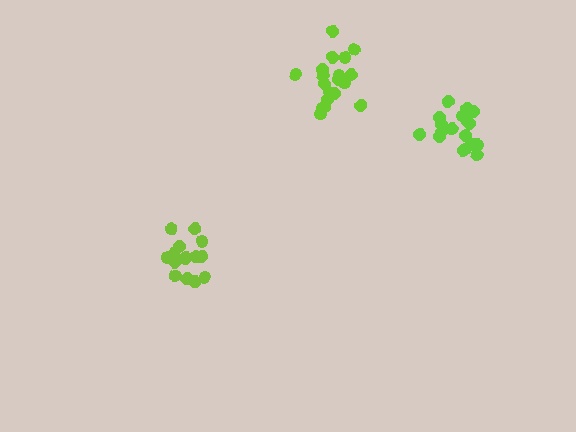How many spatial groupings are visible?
There are 3 spatial groupings.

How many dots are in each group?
Group 1: 19 dots, Group 2: 19 dots, Group 3: 16 dots (54 total).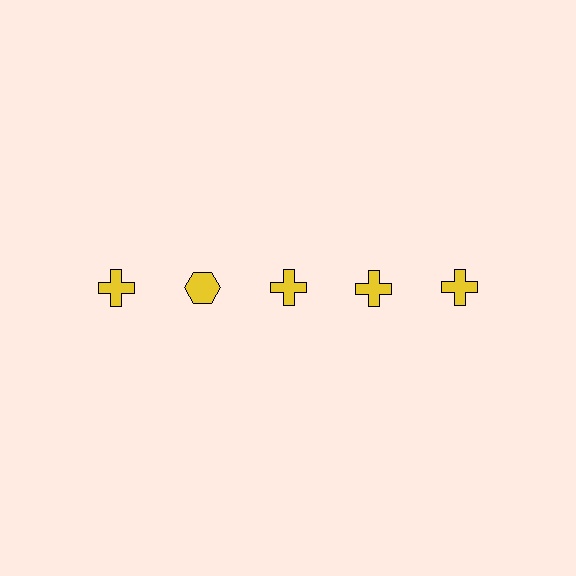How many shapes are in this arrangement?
There are 5 shapes arranged in a grid pattern.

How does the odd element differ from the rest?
It has a different shape: hexagon instead of cross.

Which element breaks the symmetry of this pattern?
The yellow hexagon in the top row, second from left column breaks the symmetry. All other shapes are yellow crosses.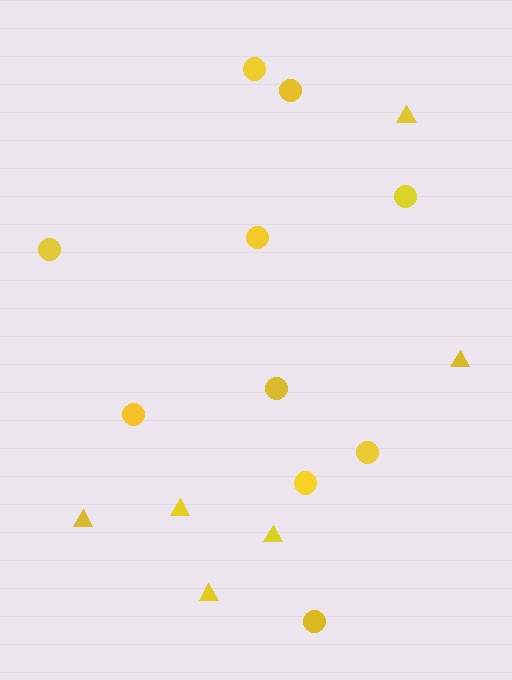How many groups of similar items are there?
There are 2 groups: one group of triangles (6) and one group of circles (10).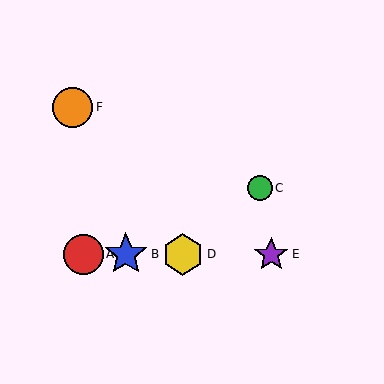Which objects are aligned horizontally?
Objects A, B, D, E are aligned horizontally.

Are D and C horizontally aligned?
No, D is at y≈254 and C is at y≈188.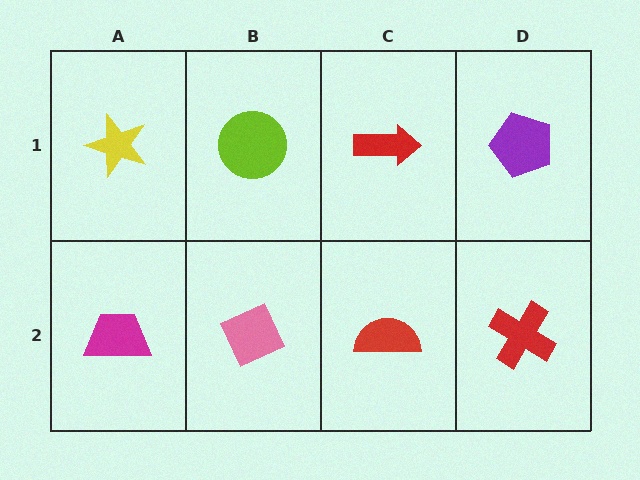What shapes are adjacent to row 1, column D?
A red cross (row 2, column D), a red arrow (row 1, column C).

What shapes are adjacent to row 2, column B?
A lime circle (row 1, column B), a magenta trapezoid (row 2, column A), a red semicircle (row 2, column C).